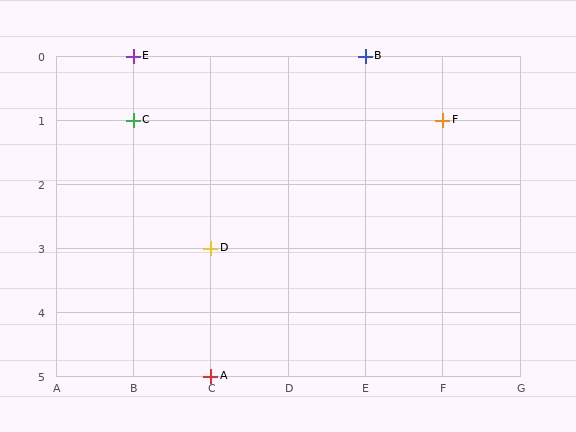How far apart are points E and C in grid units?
Points E and C are 1 row apart.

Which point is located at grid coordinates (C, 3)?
Point D is at (C, 3).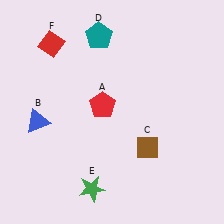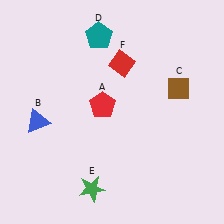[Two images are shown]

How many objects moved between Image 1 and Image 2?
2 objects moved between the two images.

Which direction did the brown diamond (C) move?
The brown diamond (C) moved up.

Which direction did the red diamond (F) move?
The red diamond (F) moved right.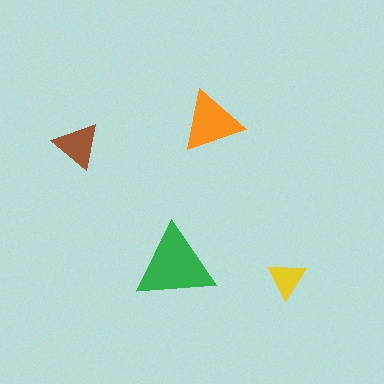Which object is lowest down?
The yellow triangle is bottommost.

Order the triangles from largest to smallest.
the green one, the orange one, the brown one, the yellow one.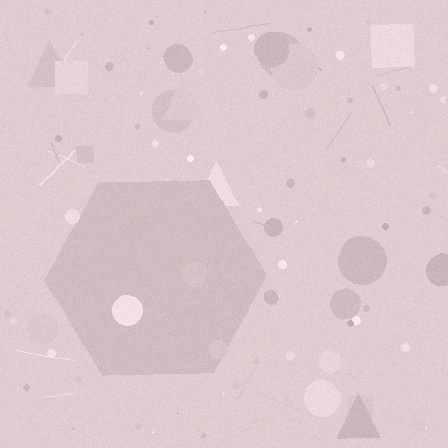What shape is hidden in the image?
A hexagon is hidden in the image.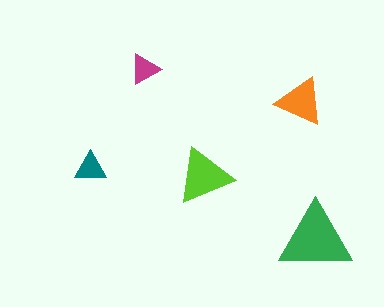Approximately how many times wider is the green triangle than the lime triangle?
About 1.5 times wider.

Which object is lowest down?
The green triangle is bottommost.